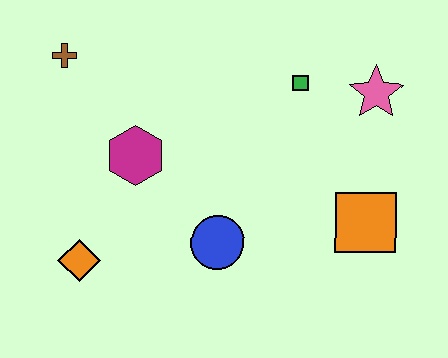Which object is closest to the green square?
The pink star is closest to the green square.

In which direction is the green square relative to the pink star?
The green square is to the left of the pink star.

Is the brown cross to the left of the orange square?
Yes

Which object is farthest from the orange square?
The brown cross is farthest from the orange square.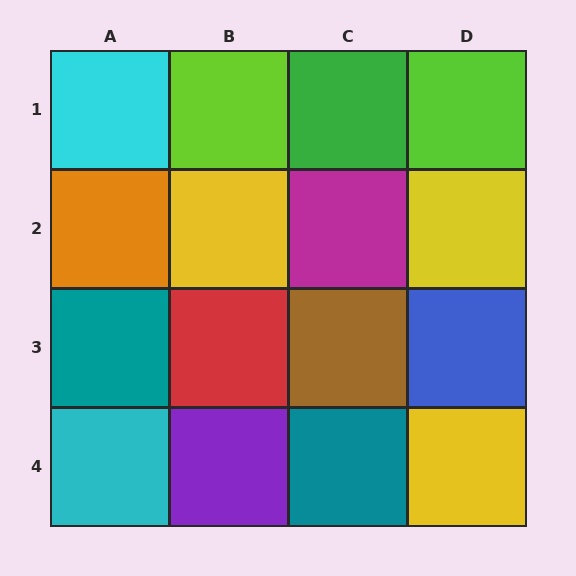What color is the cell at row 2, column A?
Orange.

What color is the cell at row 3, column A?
Teal.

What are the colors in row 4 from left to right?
Cyan, purple, teal, yellow.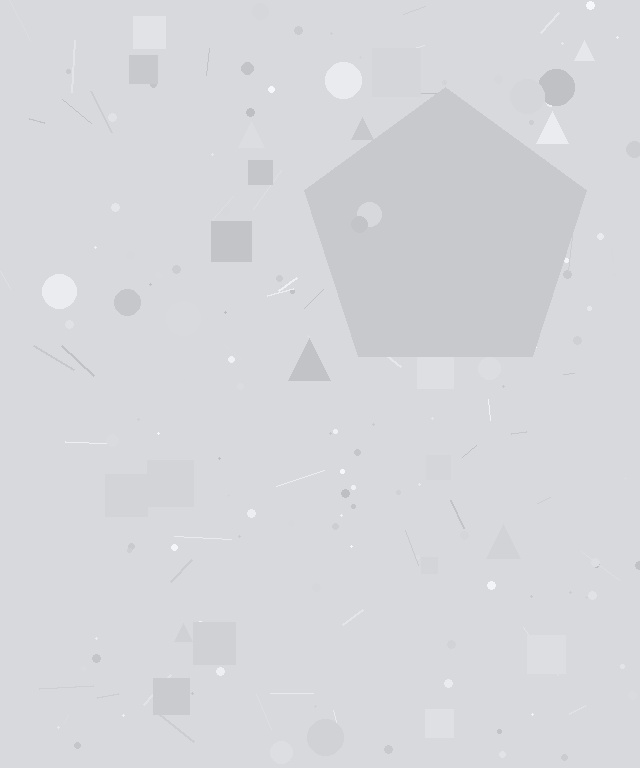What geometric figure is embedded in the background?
A pentagon is embedded in the background.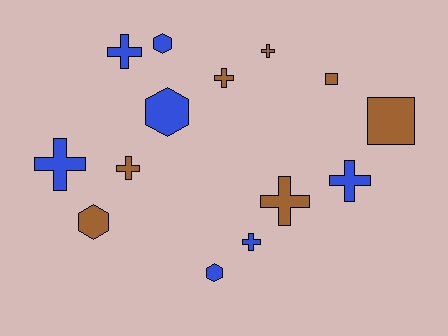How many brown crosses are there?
There are 4 brown crosses.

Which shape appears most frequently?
Cross, with 8 objects.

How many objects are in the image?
There are 14 objects.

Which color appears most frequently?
Blue, with 7 objects.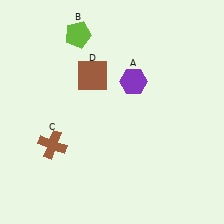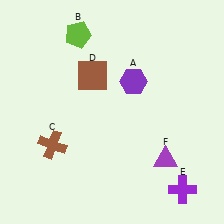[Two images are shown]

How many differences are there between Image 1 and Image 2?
There are 2 differences between the two images.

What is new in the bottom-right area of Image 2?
A purple triangle (F) was added in the bottom-right area of Image 2.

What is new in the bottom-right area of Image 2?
A purple cross (E) was added in the bottom-right area of Image 2.